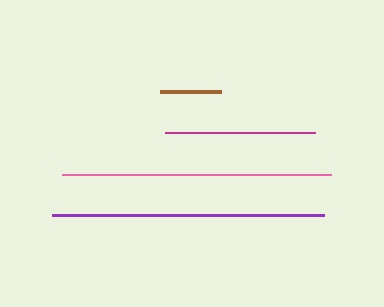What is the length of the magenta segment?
The magenta segment is approximately 150 pixels long.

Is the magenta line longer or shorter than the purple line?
The purple line is longer than the magenta line.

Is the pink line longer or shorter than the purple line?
The purple line is longer than the pink line.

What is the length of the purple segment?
The purple segment is approximately 272 pixels long.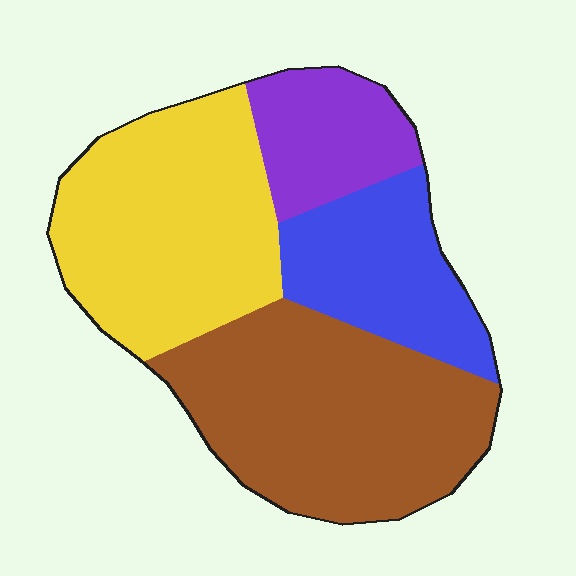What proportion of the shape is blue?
Blue takes up less than a quarter of the shape.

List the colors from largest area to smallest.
From largest to smallest: brown, yellow, blue, purple.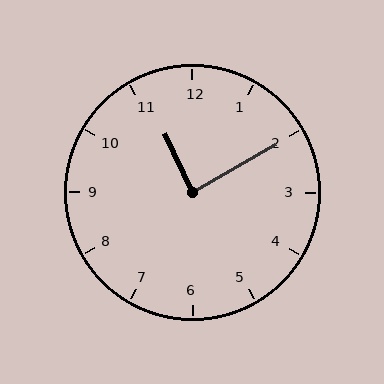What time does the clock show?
11:10.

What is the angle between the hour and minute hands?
Approximately 85 degrees.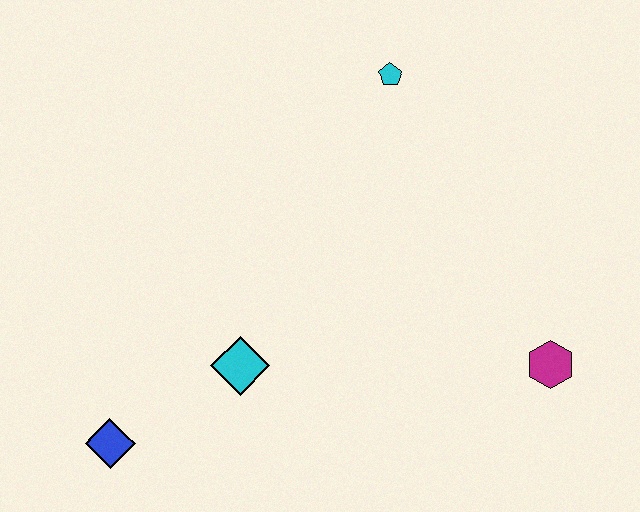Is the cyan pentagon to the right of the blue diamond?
Yes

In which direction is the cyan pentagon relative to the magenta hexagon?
The cyan pentagon is above the magenta hexagon.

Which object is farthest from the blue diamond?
The cyan pentagon is farthest from the blue diamond.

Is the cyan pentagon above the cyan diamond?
Yes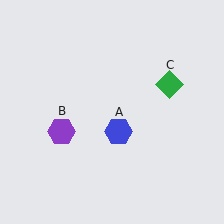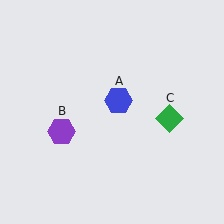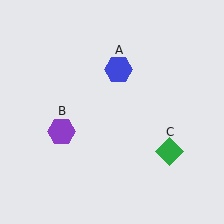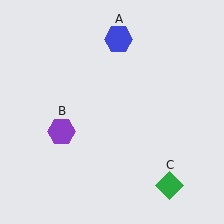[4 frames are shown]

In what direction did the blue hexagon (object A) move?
The blue hexagon (object A) moved up.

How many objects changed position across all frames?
2 objects changed position: blue hexagon (object A), green diamond (object C).